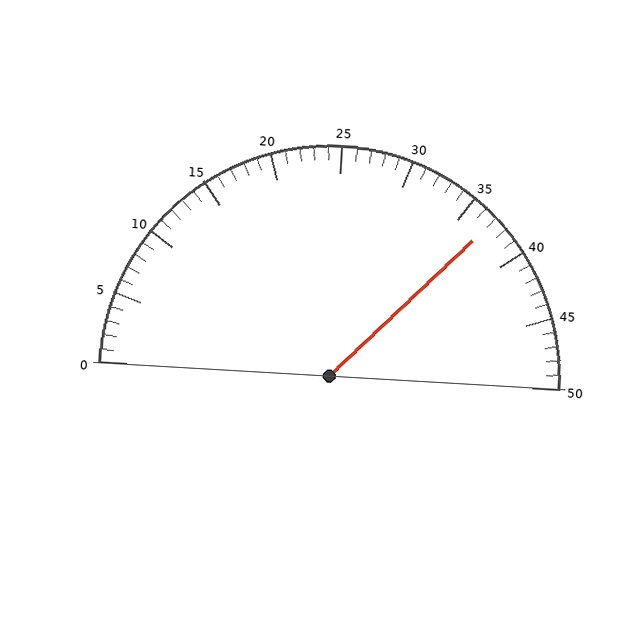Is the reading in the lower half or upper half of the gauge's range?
The reading is in the upper half of the range (0 to 50).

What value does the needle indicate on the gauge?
The needle indicates approximately 37.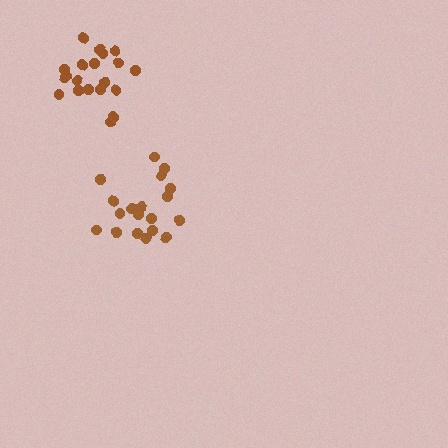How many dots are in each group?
Group 1: 21 dots, Group 2: 20 dots (41 total).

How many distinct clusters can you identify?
There are 2 distinct clusters.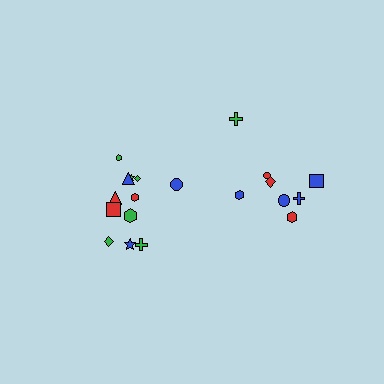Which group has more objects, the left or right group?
The left group.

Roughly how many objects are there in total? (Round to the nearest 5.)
Roughly 20 objects in total.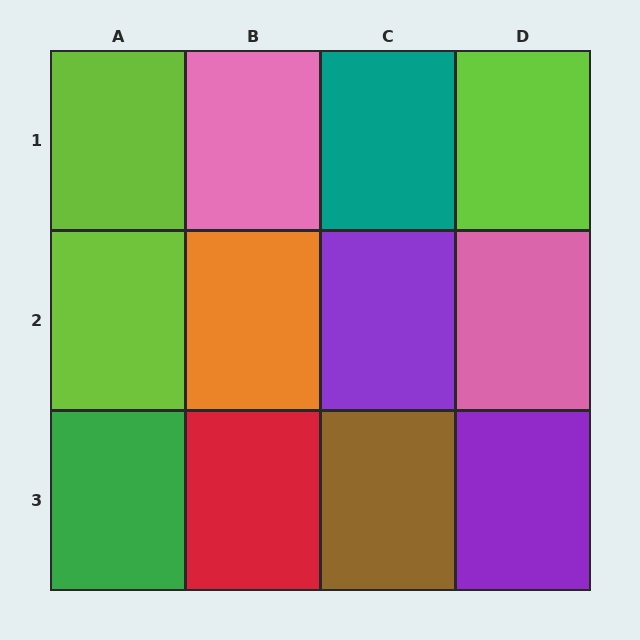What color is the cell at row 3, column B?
Red.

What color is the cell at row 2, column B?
Orange.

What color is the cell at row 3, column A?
Green.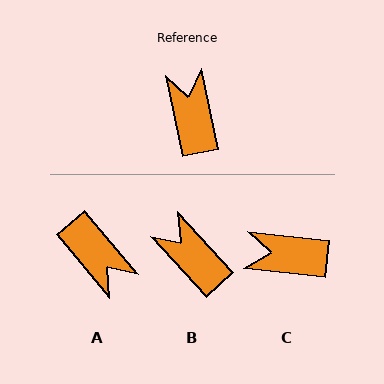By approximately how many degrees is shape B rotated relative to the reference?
Approximately 31 degrees counter-clockwise.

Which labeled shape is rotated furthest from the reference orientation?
A, about 152 degrees away.